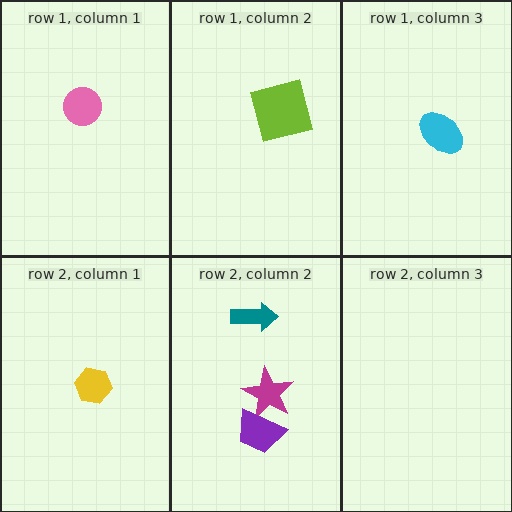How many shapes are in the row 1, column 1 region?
1.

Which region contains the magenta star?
The row 2, column 2 region.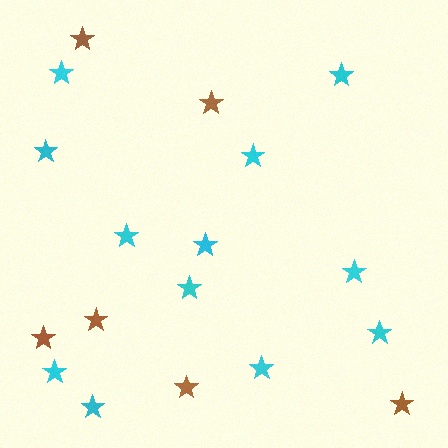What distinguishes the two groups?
There are 2 groups: one group of brown stars (6) and one group of cyan stars (12).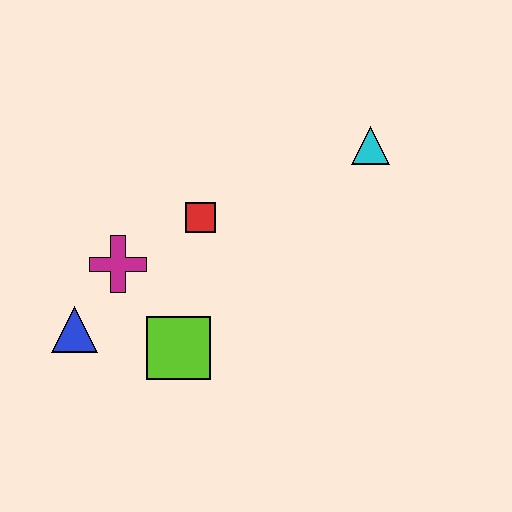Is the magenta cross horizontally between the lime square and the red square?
No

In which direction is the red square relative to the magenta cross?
The red square is to the right of the magenta cross.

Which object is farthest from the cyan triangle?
The blue triangle is farthest from the cyan triangle.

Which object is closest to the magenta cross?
The blue triangle is closest to the magenta cross.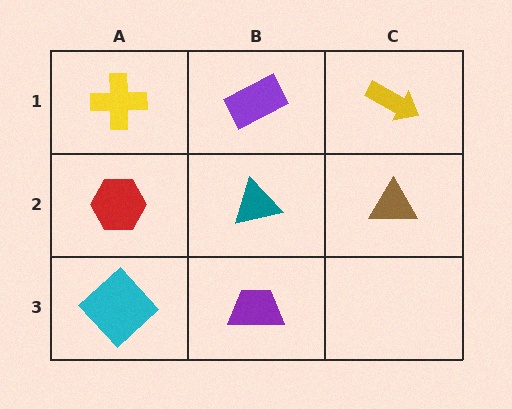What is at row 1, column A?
A yellow cross.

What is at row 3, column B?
A purple trapezoid.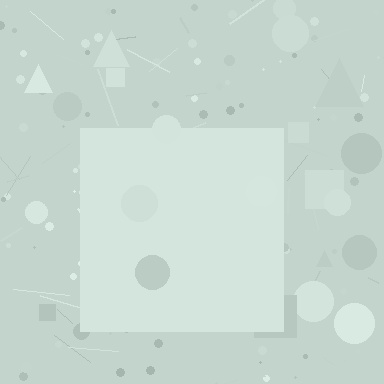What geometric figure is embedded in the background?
A square is embedded in the background.